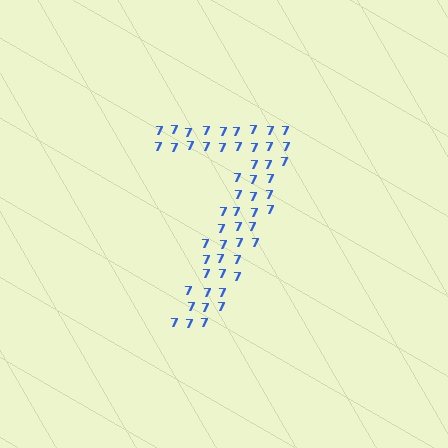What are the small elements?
The small elements are digit 7's.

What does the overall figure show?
The overall figure shows the digit 7.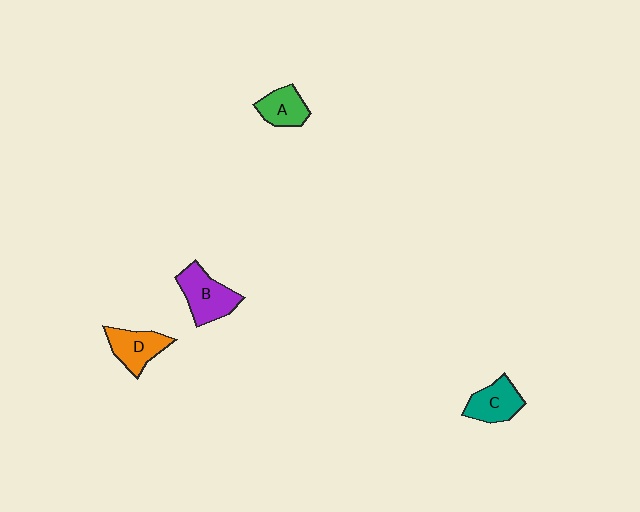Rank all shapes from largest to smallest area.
From largest to smallest: B (purple), D (orange), C (teal), A (green).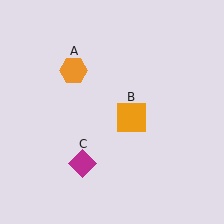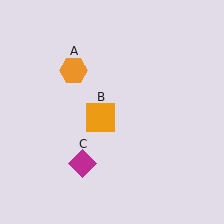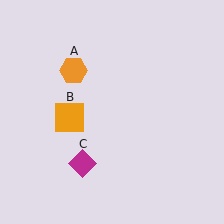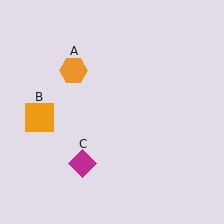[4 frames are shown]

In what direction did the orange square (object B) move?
The orange square (object B) moved left.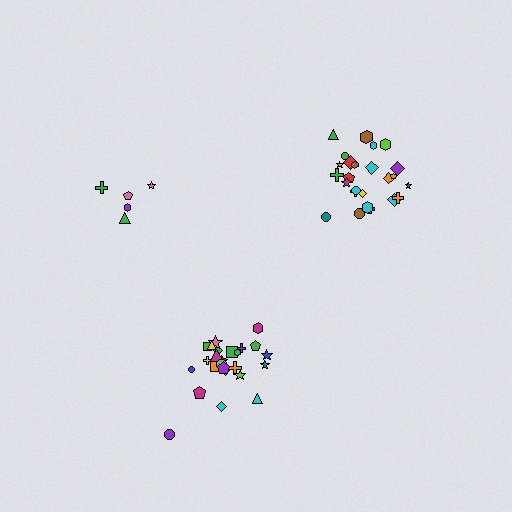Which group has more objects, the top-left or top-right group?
The top-right group.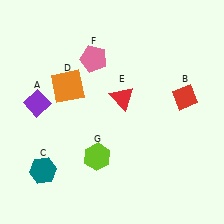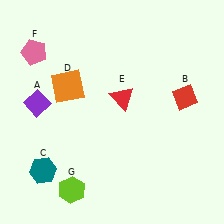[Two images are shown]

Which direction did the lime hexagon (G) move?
The lime hexagon (G) moved down.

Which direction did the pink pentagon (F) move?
The pink pentagon (F) moved left.